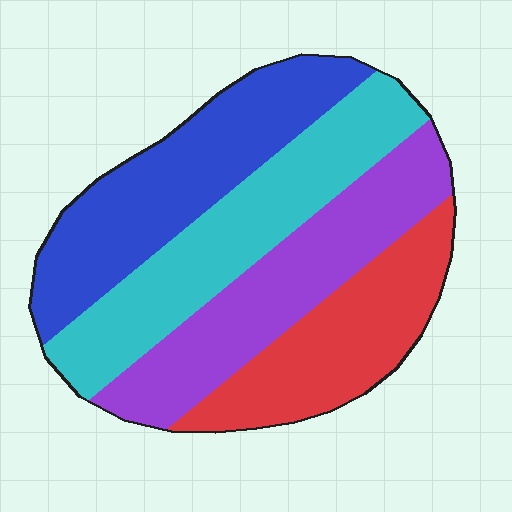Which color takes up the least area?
Red, at roughly 20%.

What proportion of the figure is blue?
Blue takes up about one quarter (1/4) of the figure.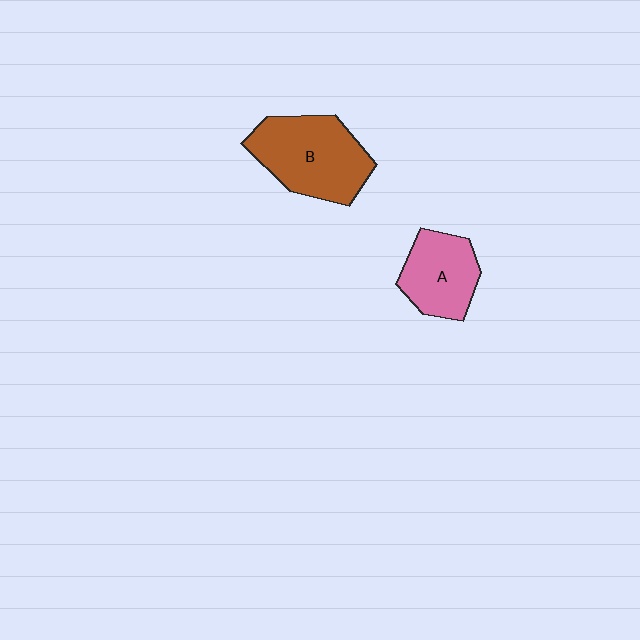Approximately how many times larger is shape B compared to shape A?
Approximately 1.4 times.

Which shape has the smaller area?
Shape A (pink).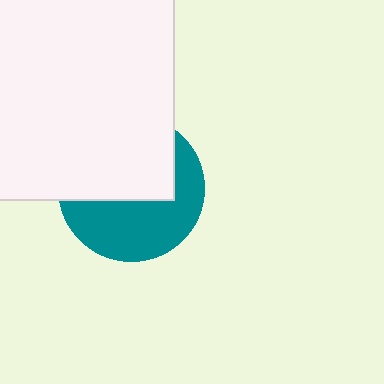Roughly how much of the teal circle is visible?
About half of it is visible (roughly 48%).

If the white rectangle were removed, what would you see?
You would see the complete teal circle.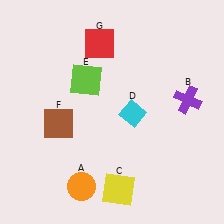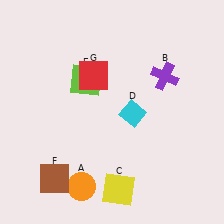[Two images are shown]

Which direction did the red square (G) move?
The red square (G) moved down.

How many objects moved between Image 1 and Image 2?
3 objects moved between the two images.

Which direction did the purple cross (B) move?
The purple cross (B) moved up.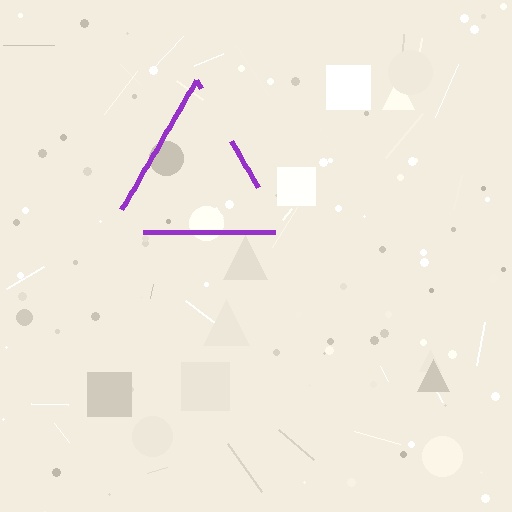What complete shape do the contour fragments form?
The contour fragments form a triangle.